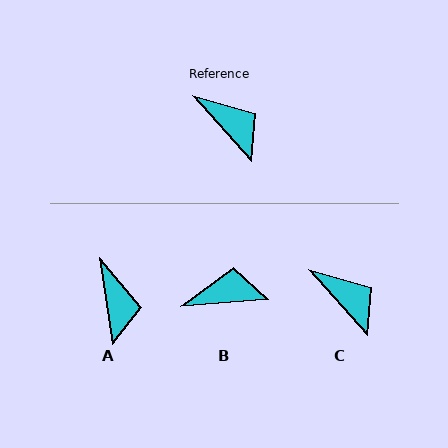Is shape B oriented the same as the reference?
No, it is off by about 53 degrees.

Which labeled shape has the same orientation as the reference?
C.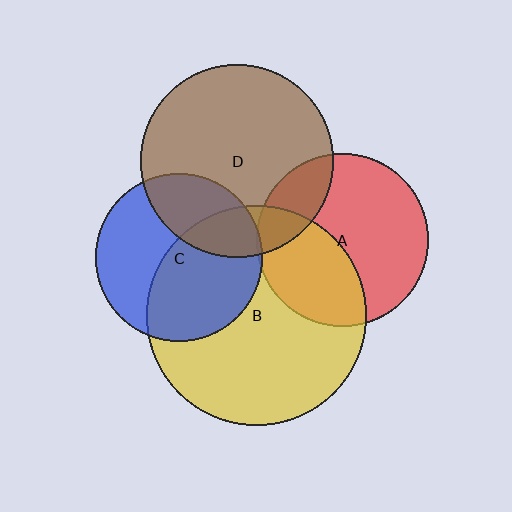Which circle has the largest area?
Circle B (yellow).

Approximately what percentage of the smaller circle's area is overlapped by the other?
Approximately 20%.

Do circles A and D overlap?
Yes.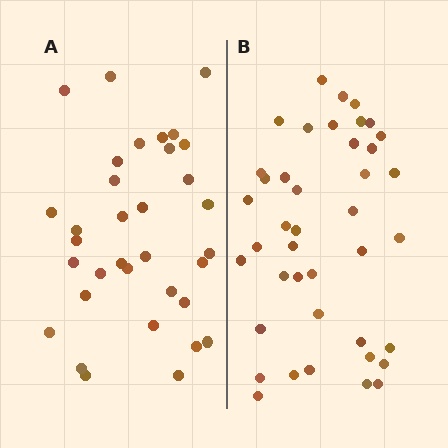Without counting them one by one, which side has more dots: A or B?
Region B (the right region) has more dots.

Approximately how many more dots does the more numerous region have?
Region B has roughly 8 or so more dots than region A.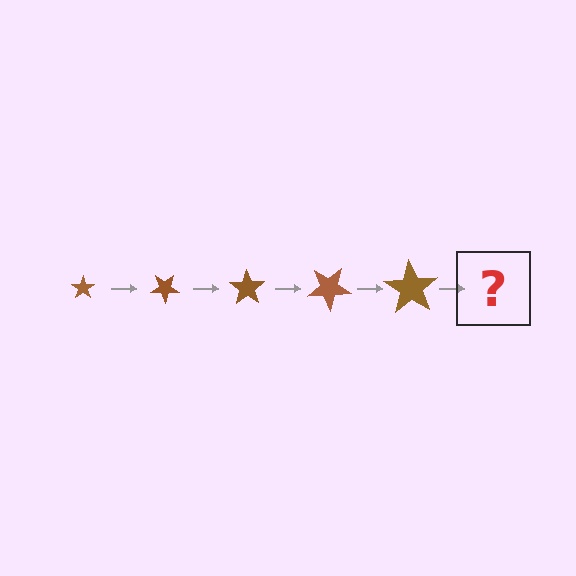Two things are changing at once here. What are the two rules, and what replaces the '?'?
The two rules are that the star grows larger each step and it rotates 35 degrees each step. The '?' should be a star, larger than the previous one and rotated 175 degrees from the start.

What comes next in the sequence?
The next element should be a star, larger than the previous one and rotated 175 degrees from the start.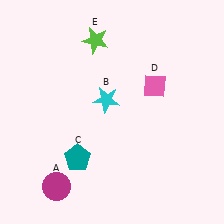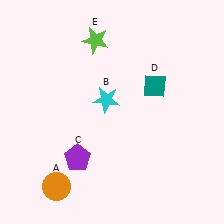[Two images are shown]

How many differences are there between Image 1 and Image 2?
There are 3 differences between the two images.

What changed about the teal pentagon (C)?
In Image 1, C is teal. In Image 2, it changed to purple.